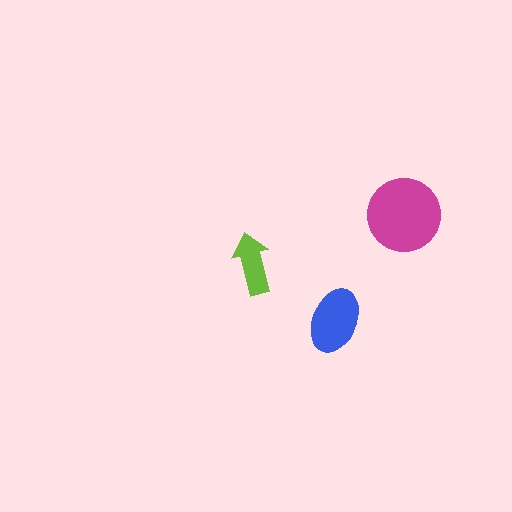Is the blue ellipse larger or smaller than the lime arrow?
Larger.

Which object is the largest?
The magenta circle.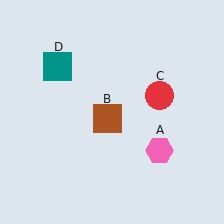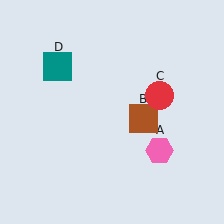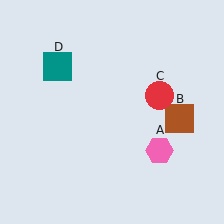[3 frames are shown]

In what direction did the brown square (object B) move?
The brown square (object B) moved right.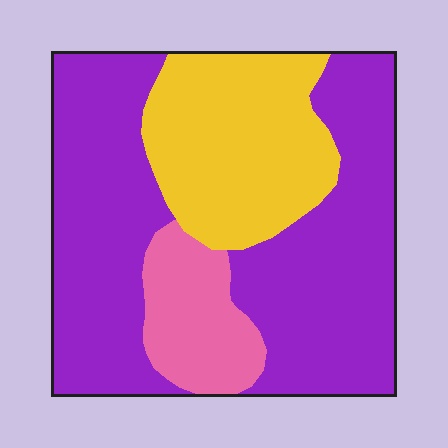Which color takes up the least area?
Pink, at roughly 15%.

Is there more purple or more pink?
Purple.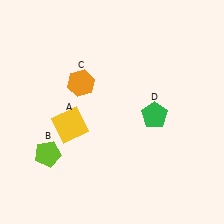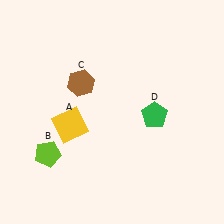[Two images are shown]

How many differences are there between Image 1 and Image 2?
There is 1 difference between the two images.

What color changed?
The hexagon (C) changed from orange in Image 1 to brown in Image 2.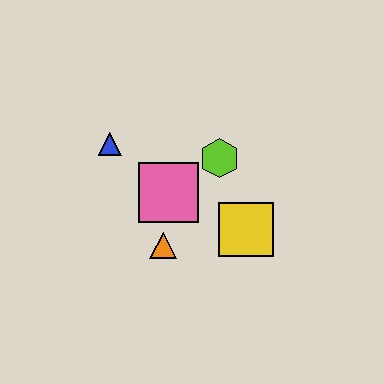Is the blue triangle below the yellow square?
No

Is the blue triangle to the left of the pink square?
Yes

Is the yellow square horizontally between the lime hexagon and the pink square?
No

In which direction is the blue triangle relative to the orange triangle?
The blue triangle is above the orange triangle.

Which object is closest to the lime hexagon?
The pink square is closest to the lime hexagon.